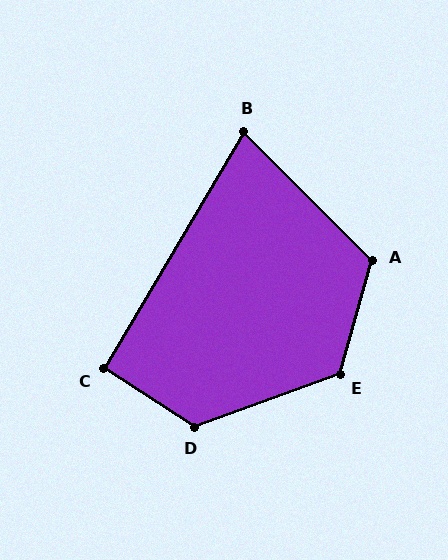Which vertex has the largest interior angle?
D, at approximately 128 degrees.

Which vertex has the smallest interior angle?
B, at approximately 76 degrees.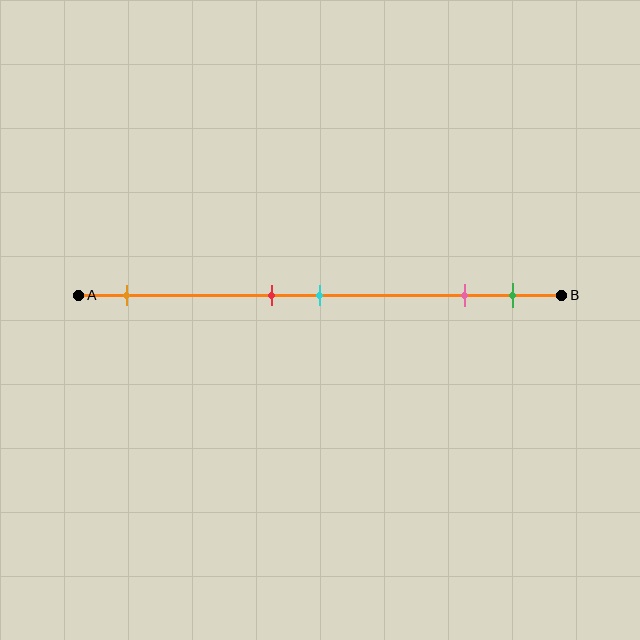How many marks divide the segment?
There are 5 marks dividing the segment.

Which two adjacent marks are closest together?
The red and cyan marks are the closest adjacent pair.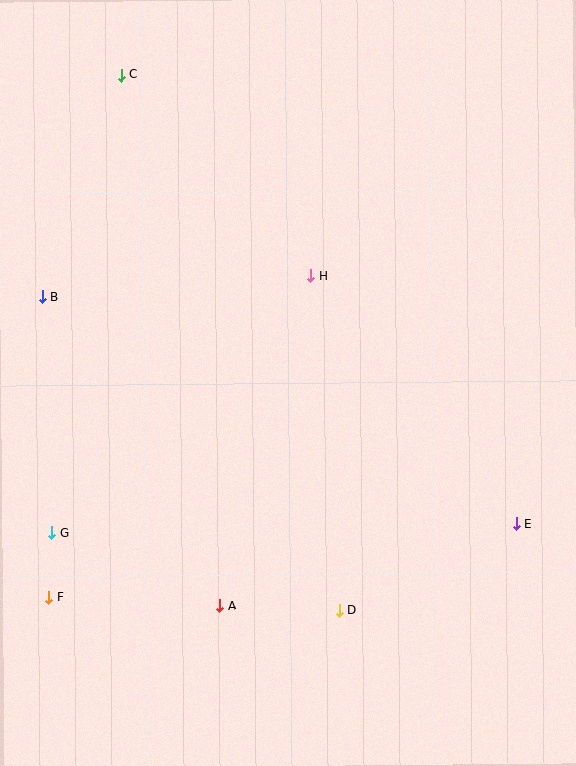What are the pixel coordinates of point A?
Point A is at (220, 606).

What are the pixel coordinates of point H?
Point H is at (311, 275).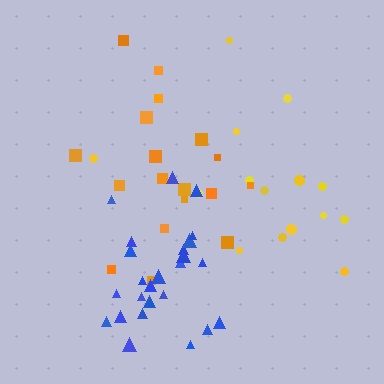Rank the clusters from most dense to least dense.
blue, orange, yellow.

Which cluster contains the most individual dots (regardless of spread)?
Blue (25).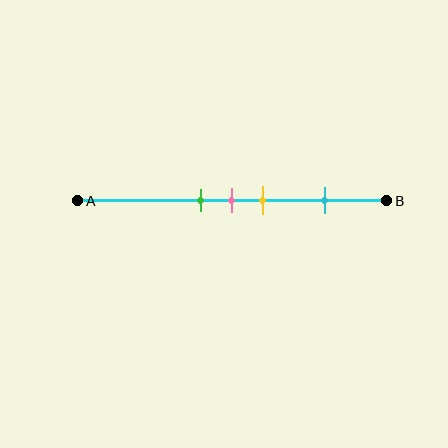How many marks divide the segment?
There are 4 marks dividing the segment.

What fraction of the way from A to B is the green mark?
The green mark is approximately 40% (0.4) of the way from A to B.